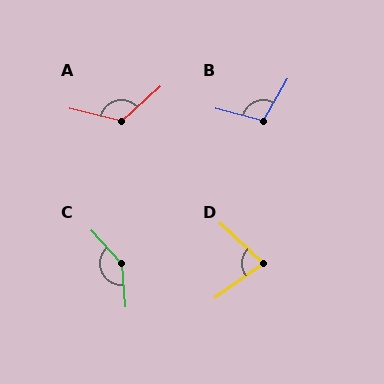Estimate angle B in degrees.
Approximately 105 degrees.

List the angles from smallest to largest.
D (78°), B (105°), A (125°), C (142°).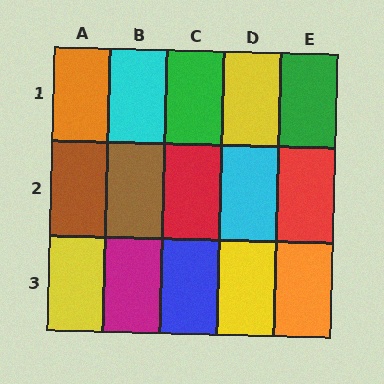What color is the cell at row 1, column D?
Yellow.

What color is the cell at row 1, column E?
Green.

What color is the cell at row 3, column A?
Yellow.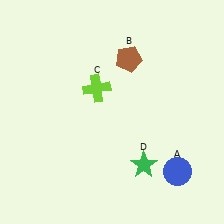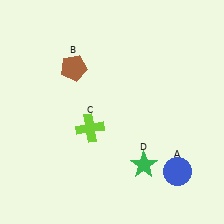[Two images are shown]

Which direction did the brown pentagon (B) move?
The brown pentagon (B) moved left.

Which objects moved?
The objects that moved are: the brown pentagon (B), the lime cross (C).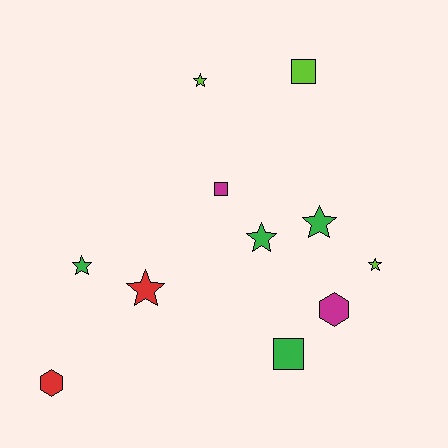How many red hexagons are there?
There is 1 red hexagon.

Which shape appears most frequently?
Star, with 6 objects.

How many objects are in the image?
There are 11 objects.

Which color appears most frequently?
Green, with 4 objects.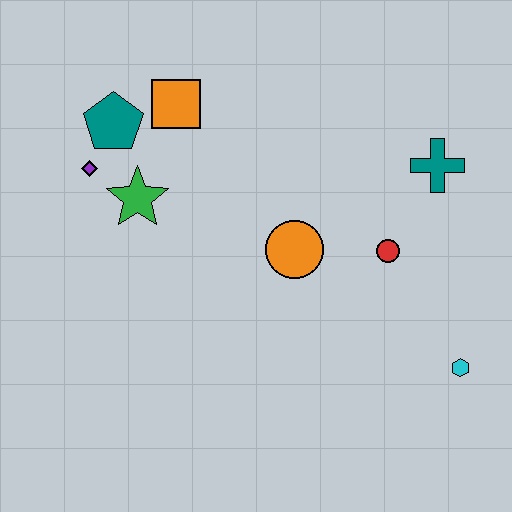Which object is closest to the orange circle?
The red circle is closest to the orange circle.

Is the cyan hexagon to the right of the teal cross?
Yes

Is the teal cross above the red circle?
Yes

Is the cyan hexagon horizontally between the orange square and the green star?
No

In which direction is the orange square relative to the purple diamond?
The orange square is to the right of the purple diamond.